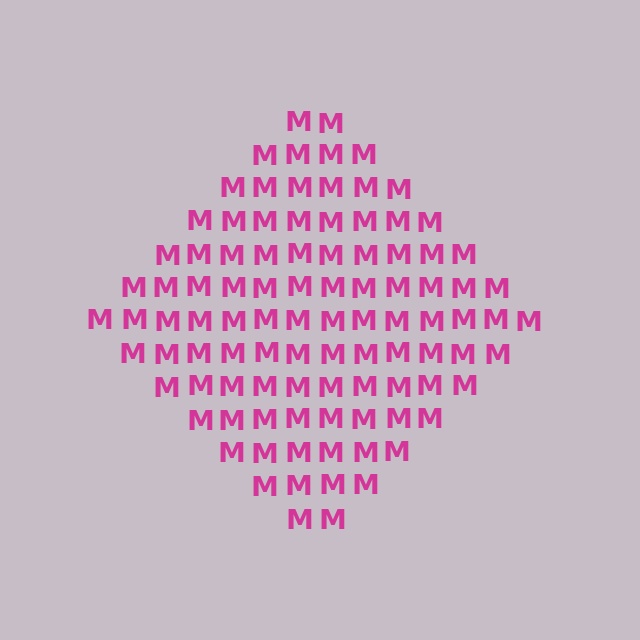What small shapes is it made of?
It is made of small letter M's.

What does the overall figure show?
The overall figure shows a diamond.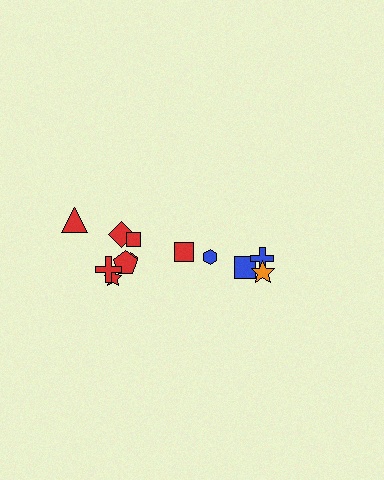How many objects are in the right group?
There are 5 objects.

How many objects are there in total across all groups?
There are 13 objects.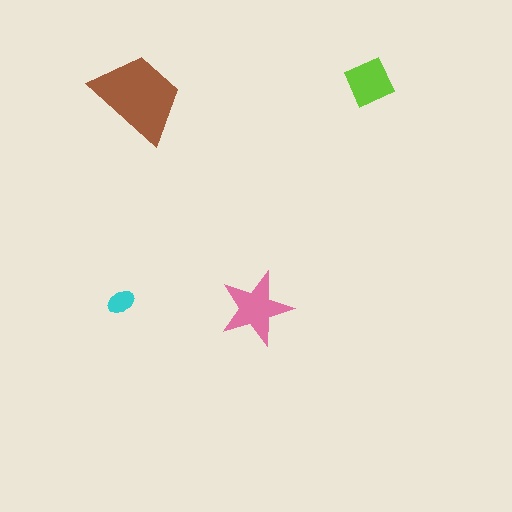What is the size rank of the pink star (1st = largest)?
2nd.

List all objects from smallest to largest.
The cyan ellipse, the lime diamond, the pink star, the brown trapezoid.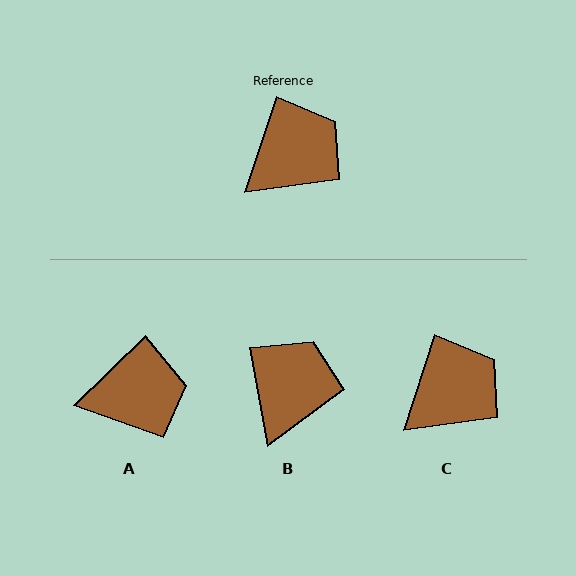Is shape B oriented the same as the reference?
No, it is off by about 29 degrees.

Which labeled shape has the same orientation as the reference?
C.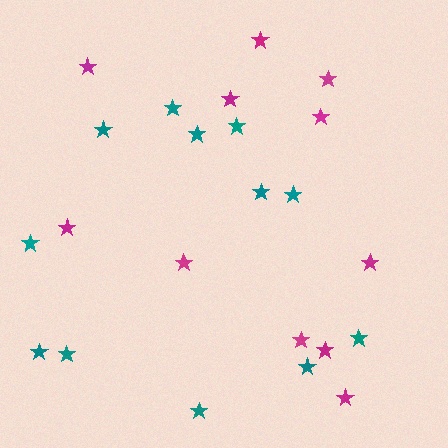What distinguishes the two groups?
There are 2 groups: one group of teal stars (12) and one group of magenta stars (11).